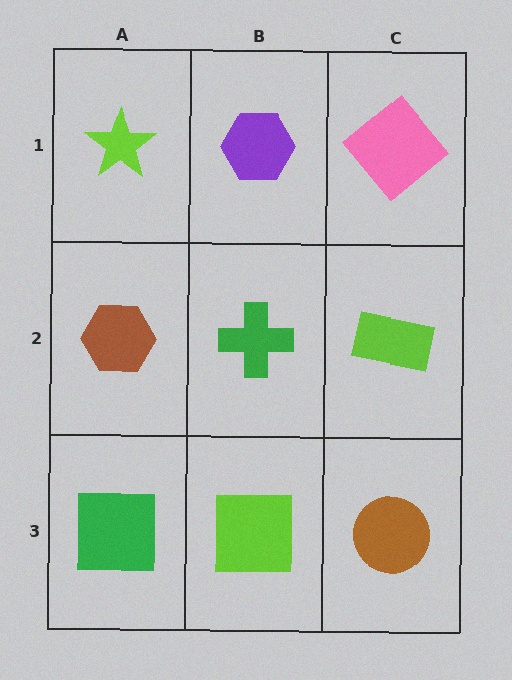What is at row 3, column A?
A green square.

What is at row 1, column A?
A lime star.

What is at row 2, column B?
A green cross.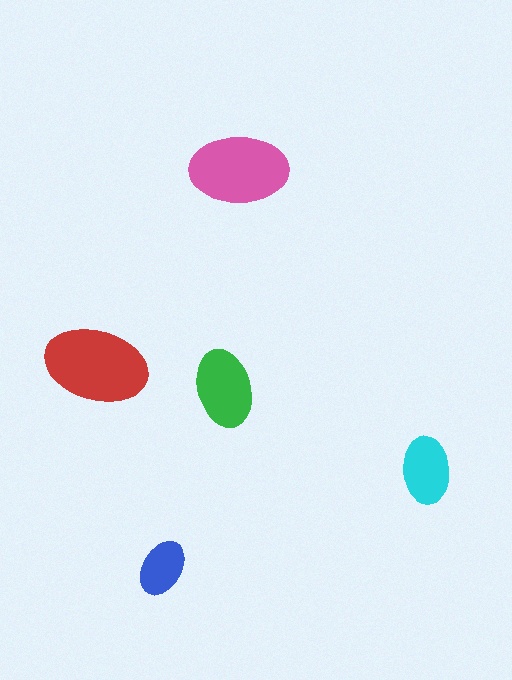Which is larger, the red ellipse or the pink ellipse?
The red one.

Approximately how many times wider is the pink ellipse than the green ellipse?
About 1.5 times wider.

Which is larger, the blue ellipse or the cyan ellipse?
The cyan one.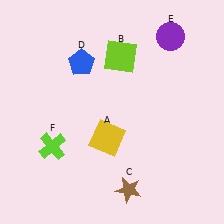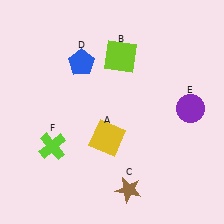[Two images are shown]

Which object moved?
The purple circle (E) moved down.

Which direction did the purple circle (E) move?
The purple circle (E) moved down.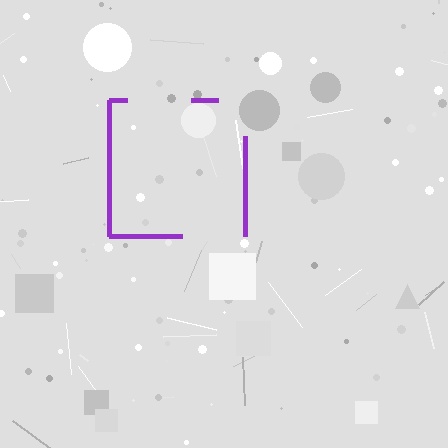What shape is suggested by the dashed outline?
The dashed outline suggests a square.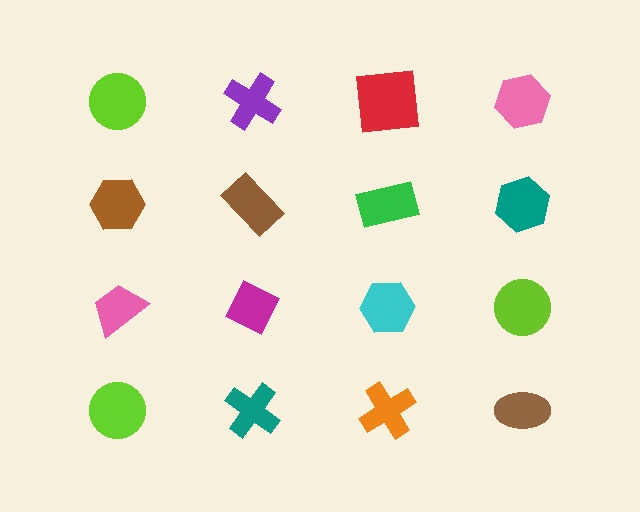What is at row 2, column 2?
A brown rectangle.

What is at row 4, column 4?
A brown ellipse.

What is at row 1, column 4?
A pink hexagon.